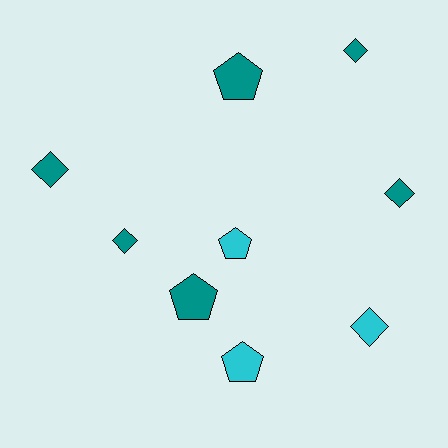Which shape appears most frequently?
Diamond, with 5 objects.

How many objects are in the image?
There are 9 objects.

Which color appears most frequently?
Teal, with 6 objects.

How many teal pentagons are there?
There are 2 teal pentagons.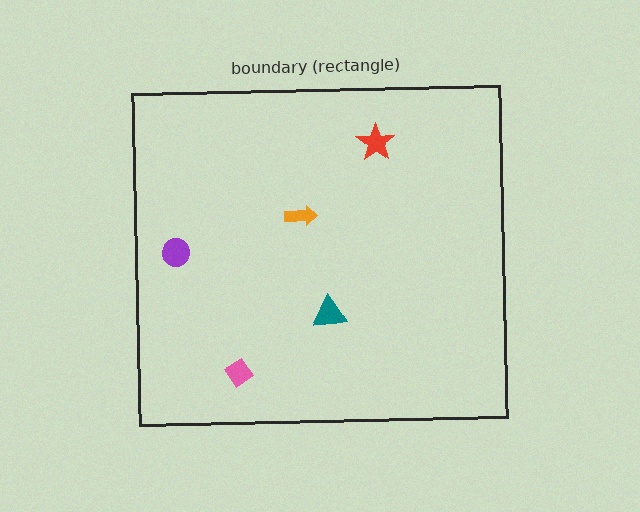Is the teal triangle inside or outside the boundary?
Inside.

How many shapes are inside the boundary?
5 inside, 0 outside.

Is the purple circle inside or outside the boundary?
Inside.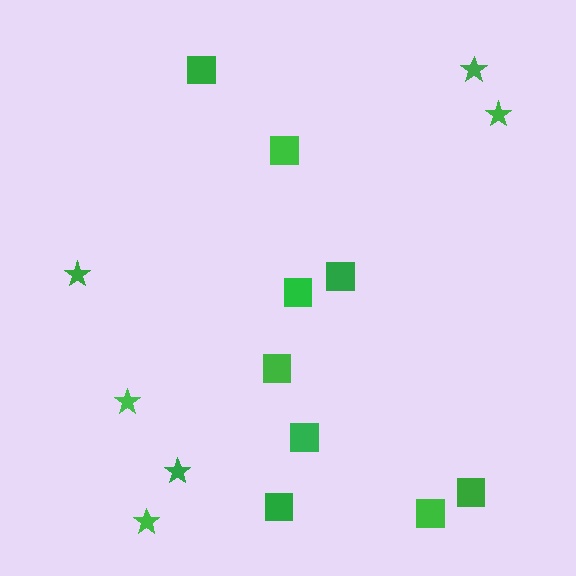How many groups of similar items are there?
There are 2 groups: one group of squares (9) and one group of stars (6).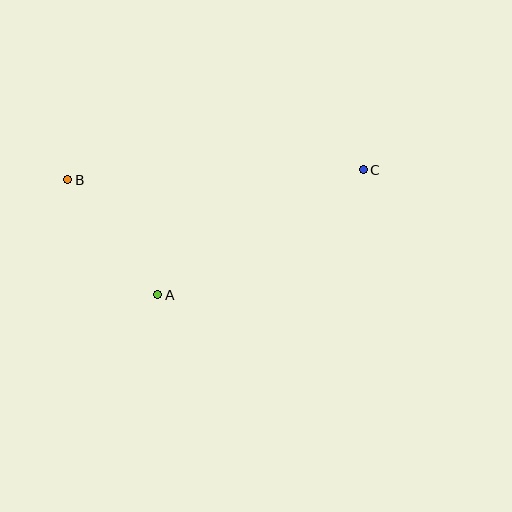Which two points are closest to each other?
Points A and B are closest to each other.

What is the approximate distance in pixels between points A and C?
The distance between A and C is approximately 240 pixels.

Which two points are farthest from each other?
Points B and C are farthest from each other.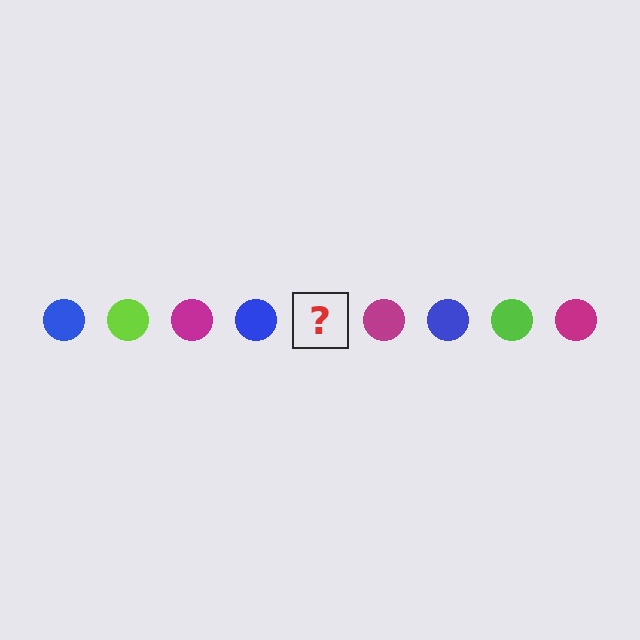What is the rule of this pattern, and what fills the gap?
The rule is that the pattern cycles through blue, lime, magenta circles. The gap should be filled with a lime circle.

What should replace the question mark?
The question mark should be replaced with a lime circle.